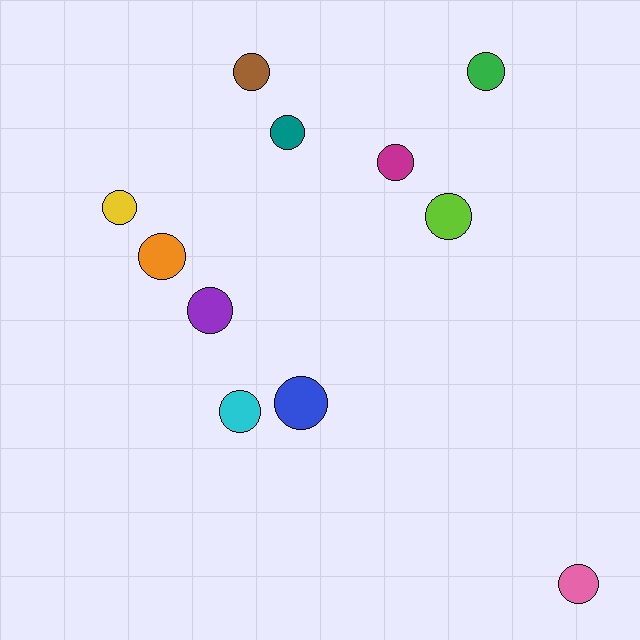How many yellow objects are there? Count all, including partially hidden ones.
There is 1 yellow object.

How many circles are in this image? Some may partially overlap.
There are 11 circles.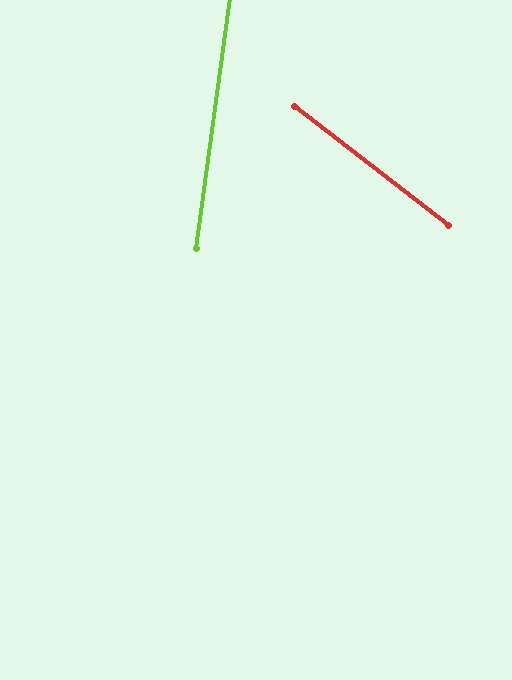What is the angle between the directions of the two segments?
Approximately 60 degrees.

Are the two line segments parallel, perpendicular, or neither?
Neither parallel nor perpendicular — they differ by about 60°.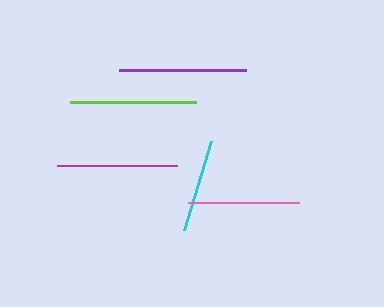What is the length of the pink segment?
The pink segment is approximately 111 pixels long.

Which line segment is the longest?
The purple line is the longest at approximately 127 pixels.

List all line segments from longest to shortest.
From longest to shortest: purple, lime, magenta, pink, cyan.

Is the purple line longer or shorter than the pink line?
The purple line is longer than the pink line.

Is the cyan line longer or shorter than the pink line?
The pink line is longer than the cyan line.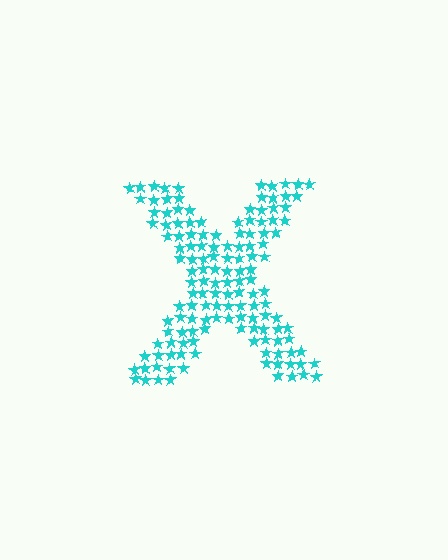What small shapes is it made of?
It is made of small stars.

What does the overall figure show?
The overall figure shows the letter X.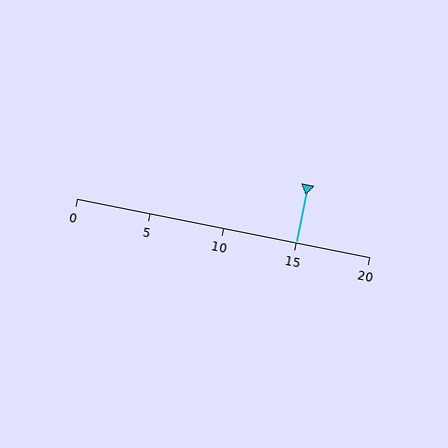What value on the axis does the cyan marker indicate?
The marker indicates approximately 15.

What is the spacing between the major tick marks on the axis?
The major ticks are spaced 5 apart.